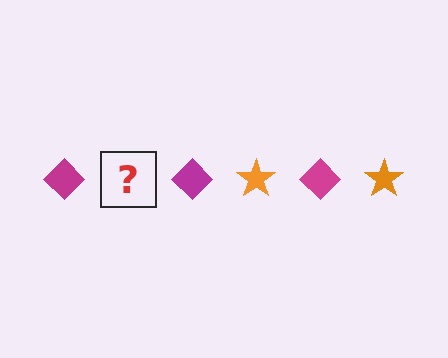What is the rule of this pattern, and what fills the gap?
The rule is that the pattern alternates between magenta diamond and orange star. The gap should be filled with an orange star.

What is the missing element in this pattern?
The missing element is an orange star.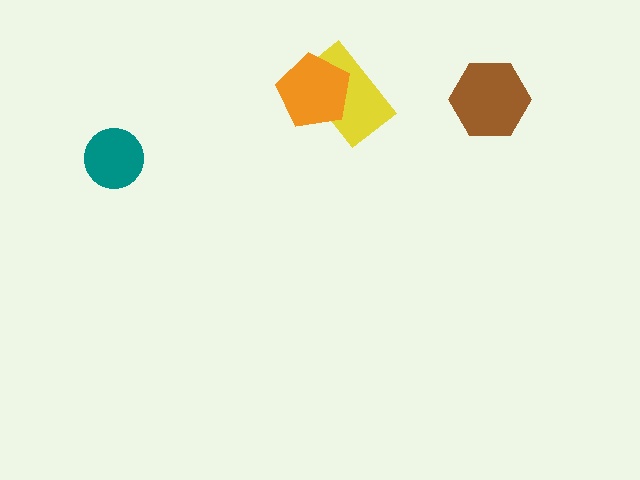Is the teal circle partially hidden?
No, no other shape covers it.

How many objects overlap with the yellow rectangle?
1 object overlaps with the yellow rectangle.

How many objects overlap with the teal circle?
0 objects overlap with the teal circle.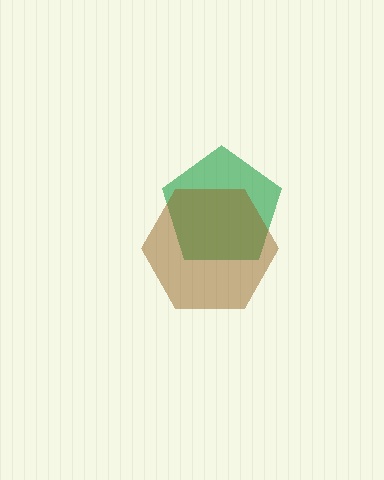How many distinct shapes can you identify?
There are 2 distinct shapes: a green pentagon, a brown hexagon.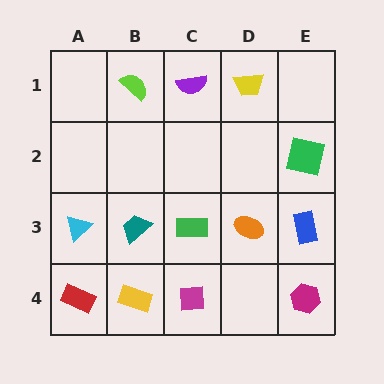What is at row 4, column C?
A magenta square.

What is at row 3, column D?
An orange ellipse.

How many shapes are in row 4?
4 shapes.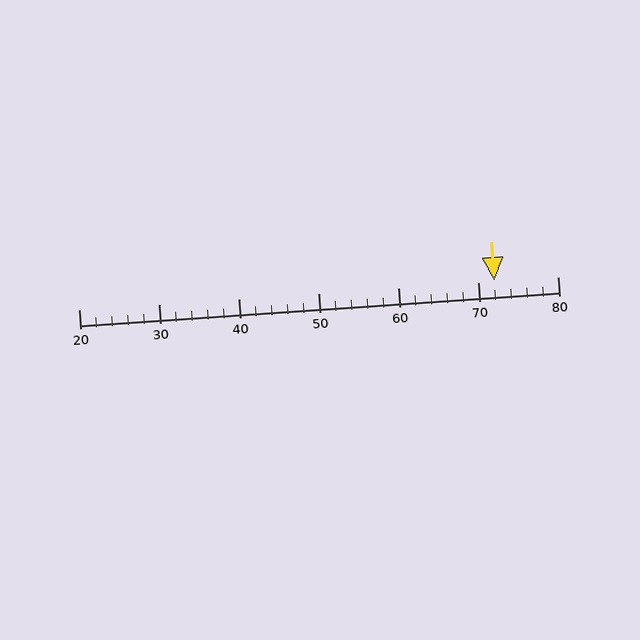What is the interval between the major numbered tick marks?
The major tick marks are spaced 10 units apart.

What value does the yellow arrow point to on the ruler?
The yellow arrow points to approximately 72.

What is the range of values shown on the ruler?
The ruler shows values from 20 to 80.